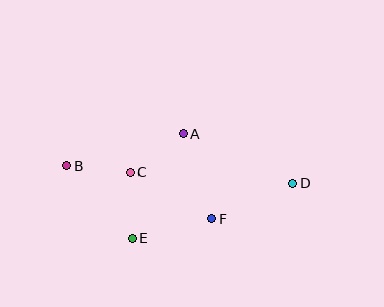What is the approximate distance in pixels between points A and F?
The distance between A and F is approximately 90 pixels.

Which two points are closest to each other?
Points B and C are closest to each other.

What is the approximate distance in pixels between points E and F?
The distance between E and F is approximately 82 pixels.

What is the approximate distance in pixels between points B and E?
The distance between B and E is approximately 98 pixels.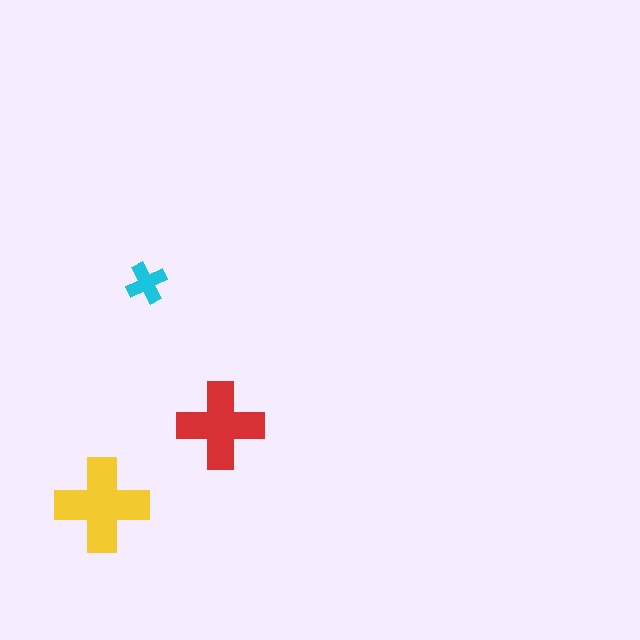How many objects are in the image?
There are 3 objects in the image.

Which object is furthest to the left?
The yellow cross is leftmost.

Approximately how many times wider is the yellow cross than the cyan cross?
About 2.5 times wider.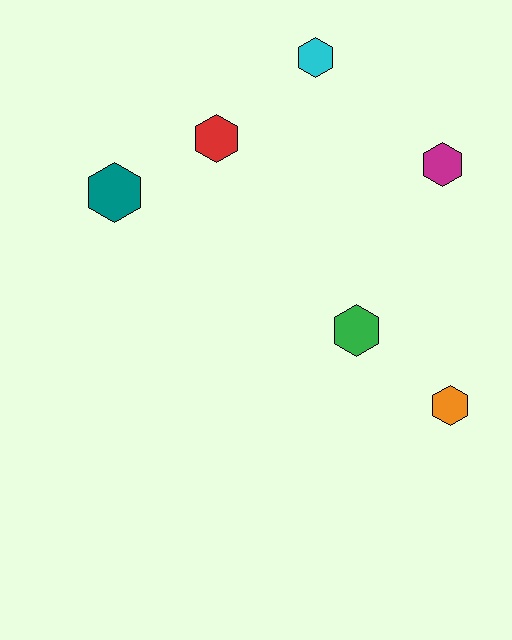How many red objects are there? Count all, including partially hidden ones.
There is 1 red object.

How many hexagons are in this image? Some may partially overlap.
There are 6 hexagons.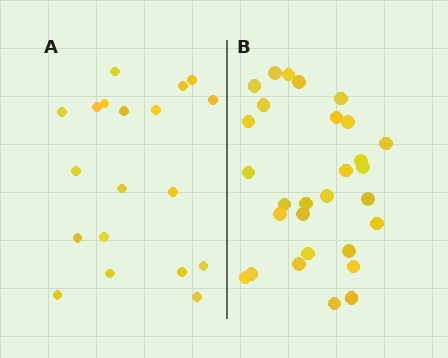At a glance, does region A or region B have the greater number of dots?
Region B (the right region) has more dots.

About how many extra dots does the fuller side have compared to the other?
Region B has roughly 10 or so more dots than region A.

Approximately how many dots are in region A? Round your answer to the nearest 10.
About 20 dots. (The exact count is 19, which rounds to 20.)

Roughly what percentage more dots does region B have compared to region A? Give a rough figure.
About 55% more.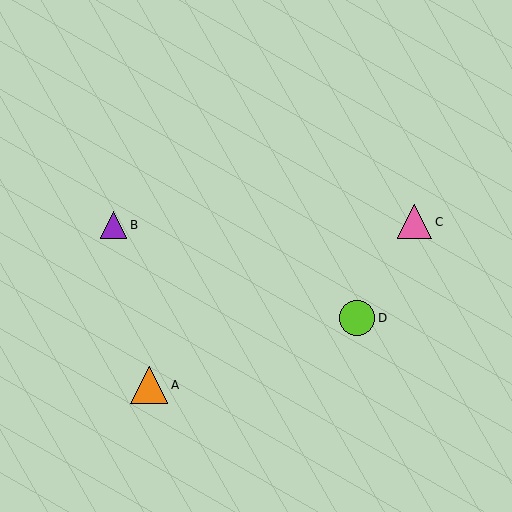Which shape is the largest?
The orange triangle (labeled A) is the largest.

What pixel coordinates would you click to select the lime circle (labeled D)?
Click at (357, 318) to select the lime circle D.